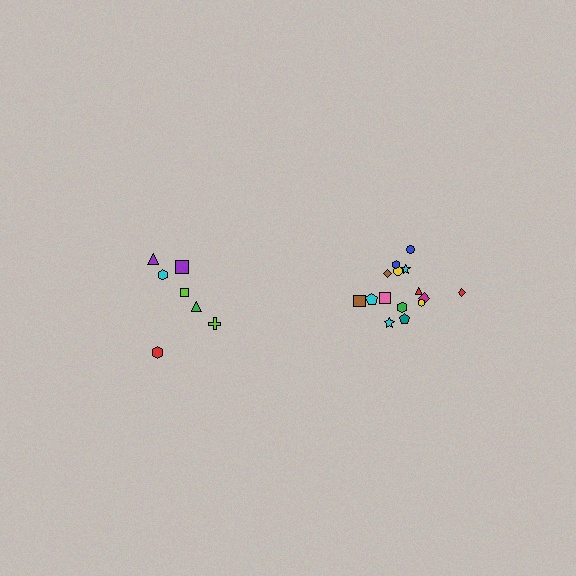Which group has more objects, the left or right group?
The right group.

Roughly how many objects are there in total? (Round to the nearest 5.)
Roughly 20 objects in total.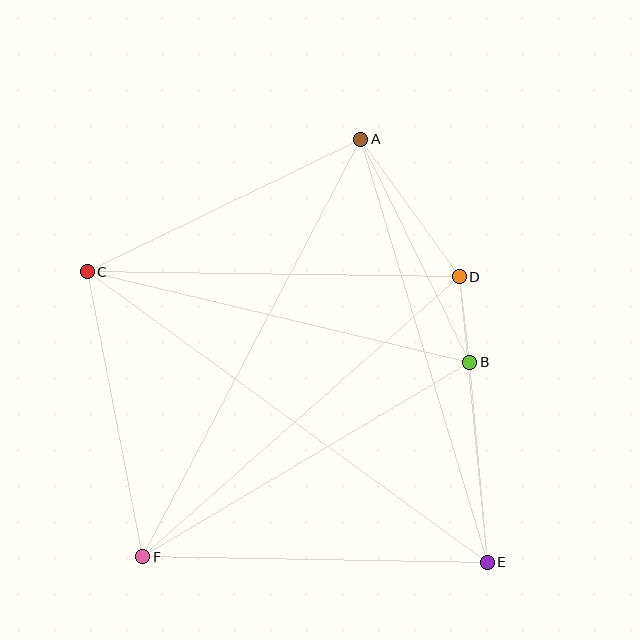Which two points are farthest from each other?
Points C and E are farthest from each other.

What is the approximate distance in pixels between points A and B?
The distance between A and B is approximately 248 pixels.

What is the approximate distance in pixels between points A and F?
The distance between A and F is approximately 471 pixels.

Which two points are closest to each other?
Points B and D are closest to each other.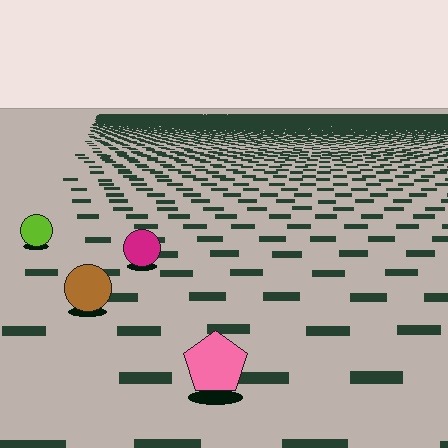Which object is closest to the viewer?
The pink pentagon is closest. The texture marks near it are larger and more spread out.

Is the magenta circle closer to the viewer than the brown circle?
No. The brown circle is closer — you can tell from the texture gradient: the ground texture is coarser near it.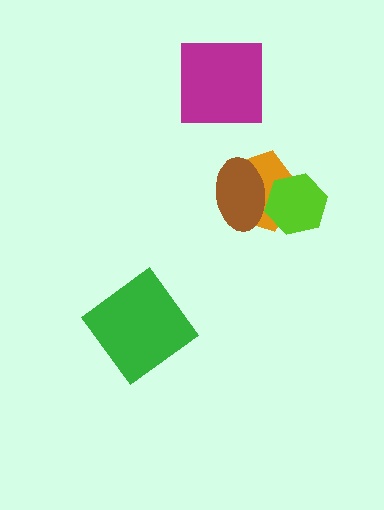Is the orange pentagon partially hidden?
Yes, it is partially covered by another shape.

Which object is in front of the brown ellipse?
The lime hexagon is in front of the brown ellipse.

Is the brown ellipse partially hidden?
Yes, it is partially covered by another shape.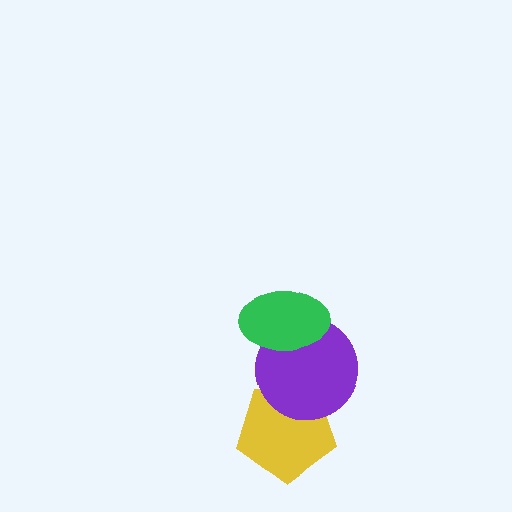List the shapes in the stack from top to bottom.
From top to bottom: the green ellipse, the purple circle, the yellow pentagon.